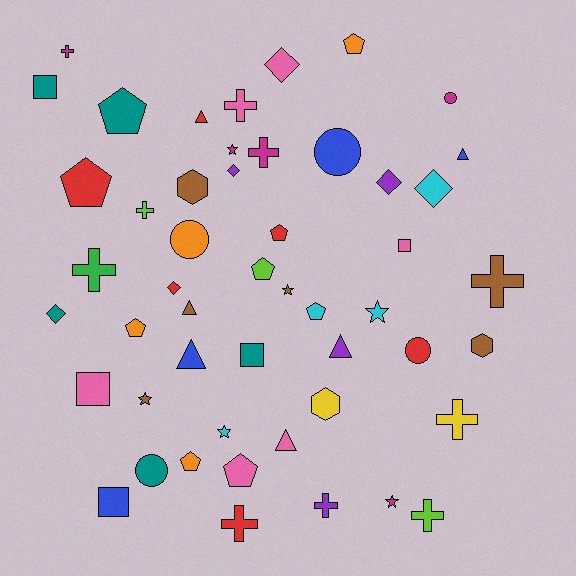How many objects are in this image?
There are 50 objects.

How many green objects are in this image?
There is 1 green object.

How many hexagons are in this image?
There are 3 hexagons.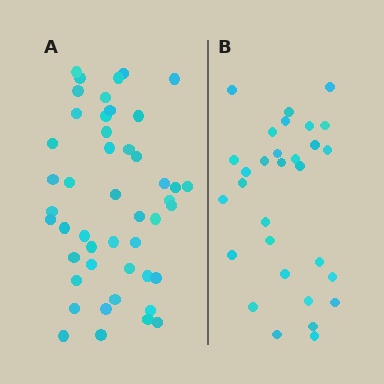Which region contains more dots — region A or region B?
Region A (the left region) has more dots.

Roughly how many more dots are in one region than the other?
Region A has approximately 15 more dots than region B.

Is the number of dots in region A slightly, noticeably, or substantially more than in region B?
Region A has substantially more. The ratio is roughly 1.6 to 1.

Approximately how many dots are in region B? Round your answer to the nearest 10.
About 30 dots.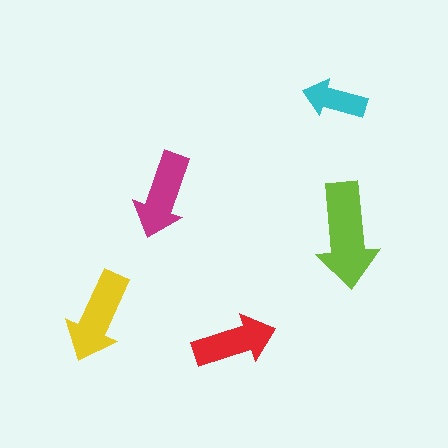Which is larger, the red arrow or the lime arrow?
The lime one.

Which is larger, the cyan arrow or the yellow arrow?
The yellow one.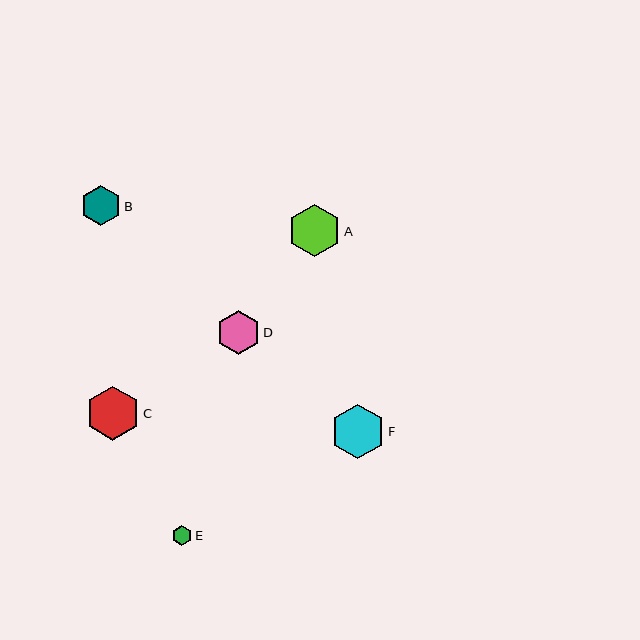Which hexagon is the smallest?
Hexagon E is the smallest with a size of approximately 20 pixels.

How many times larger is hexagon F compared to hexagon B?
Hexagon F is approximately 1.3 times the size of hexagon B.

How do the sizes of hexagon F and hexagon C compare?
Hexagon F and hexagon C are approximately the same size.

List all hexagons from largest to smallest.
From largest to smallest: F, C, A, D, B, E.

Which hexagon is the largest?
Hexagon F is the largest with a size of approximately 55 pixels.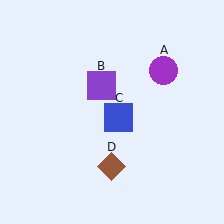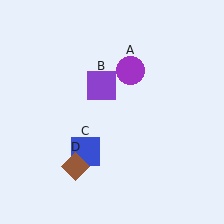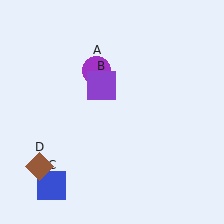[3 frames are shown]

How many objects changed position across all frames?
3 objects changed position: purple circle (object A), blue square (object C), brown diamond (object D).